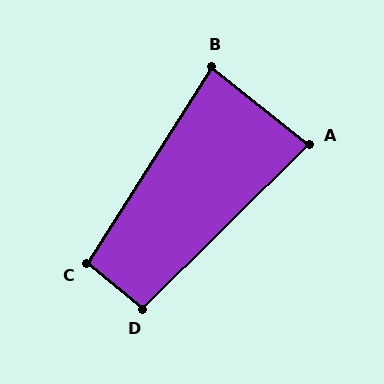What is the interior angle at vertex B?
Approximately 84 degrees (acute).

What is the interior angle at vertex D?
Approximately 96 degrees (obtuse).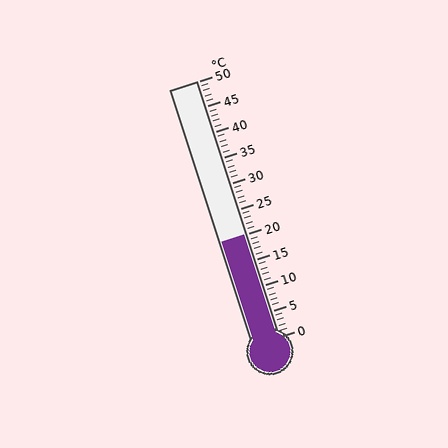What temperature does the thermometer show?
The thermometer shows approximately 20°C.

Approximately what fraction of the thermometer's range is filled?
The thermometer is filled to approximately 40% of its range.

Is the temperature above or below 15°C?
The temperature is above 15°C.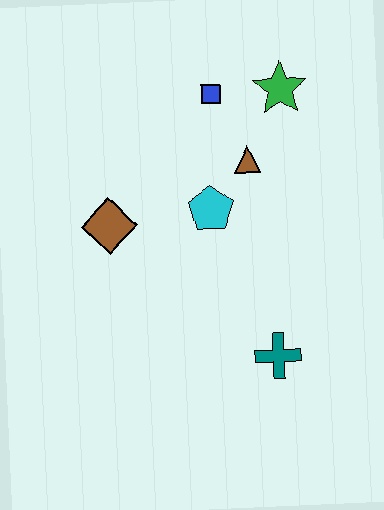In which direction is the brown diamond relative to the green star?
The brown diamond is to the left of the green star.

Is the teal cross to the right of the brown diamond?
Yes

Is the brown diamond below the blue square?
Yes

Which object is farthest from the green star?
The teal cross is farthest from the green star.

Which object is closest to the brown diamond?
The cyan pentagon is closest to the brown diamond.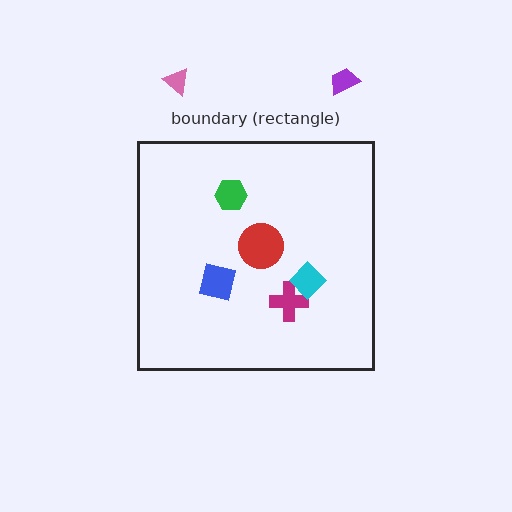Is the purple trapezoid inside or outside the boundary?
Outside.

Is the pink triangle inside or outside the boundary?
Outside.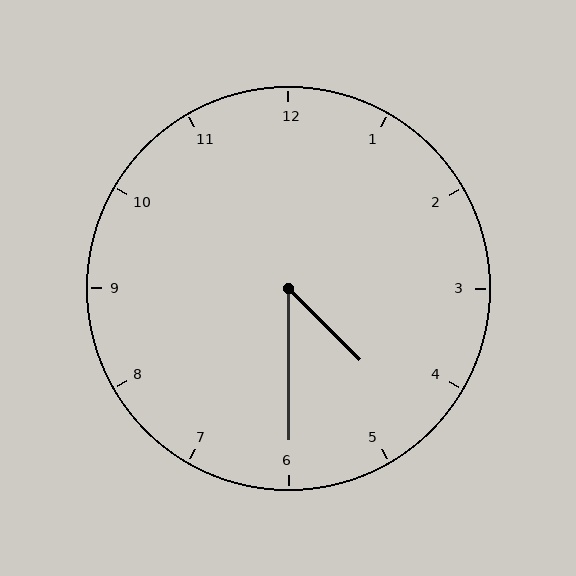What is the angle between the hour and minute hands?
Approximately 45 degrees.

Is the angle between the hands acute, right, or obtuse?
It is acute.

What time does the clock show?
4:30.